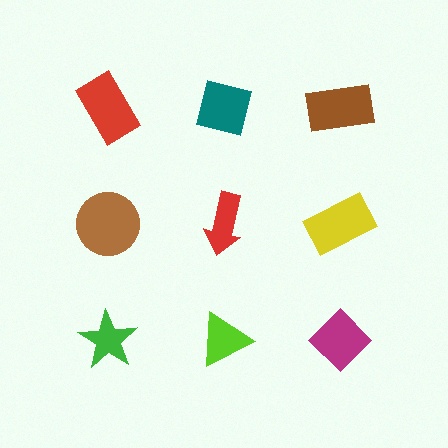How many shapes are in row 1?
3 shapes.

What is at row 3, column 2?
A lime triangle.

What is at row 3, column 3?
A magenta diamond.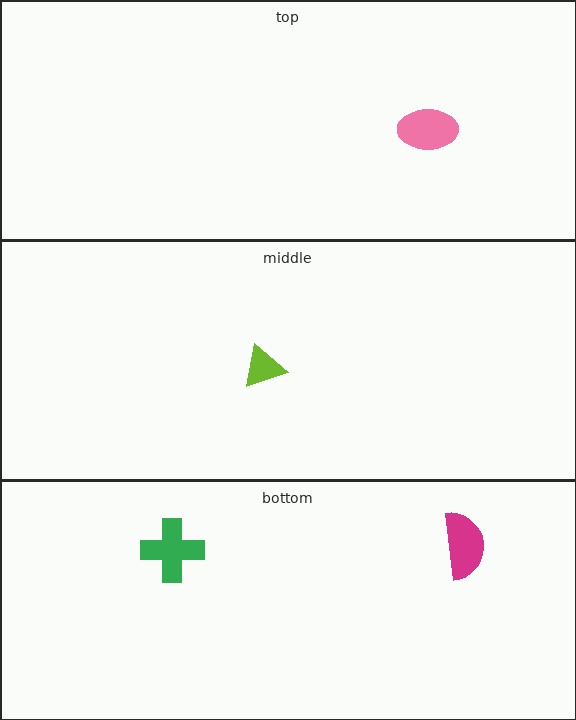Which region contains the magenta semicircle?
The bottom region.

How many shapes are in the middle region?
1.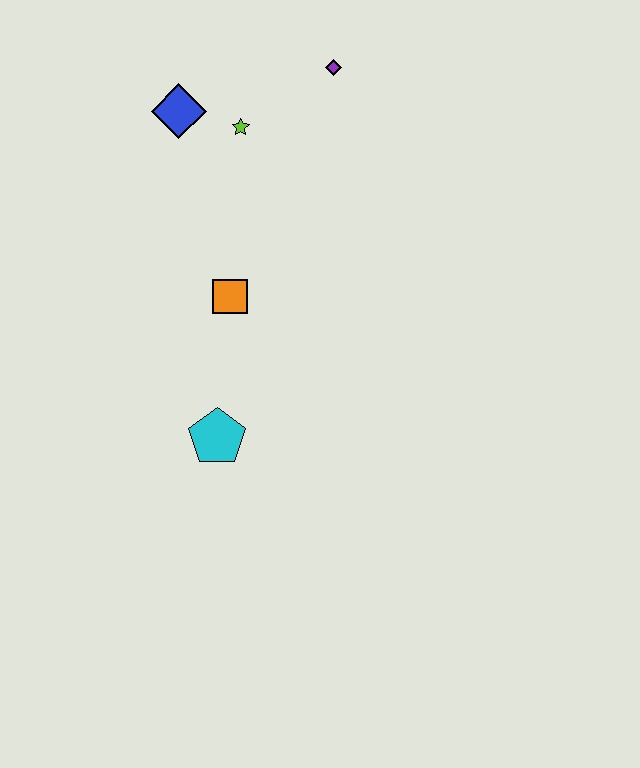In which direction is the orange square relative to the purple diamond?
The orange square is below the purple diamond.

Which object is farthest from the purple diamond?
The cyan pentagon is farthest from the purple diamond.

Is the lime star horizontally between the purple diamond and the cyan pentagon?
Yes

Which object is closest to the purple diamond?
The lime star is closest to the purple diamond.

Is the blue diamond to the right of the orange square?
No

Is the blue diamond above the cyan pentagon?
Yes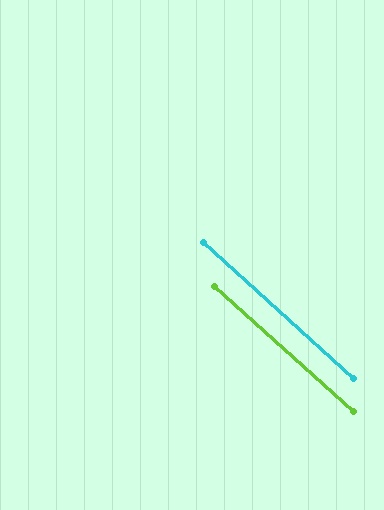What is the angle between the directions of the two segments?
Approximately 0 degrees.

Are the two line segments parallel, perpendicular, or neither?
Parallel — their directions differ by only 0.0°.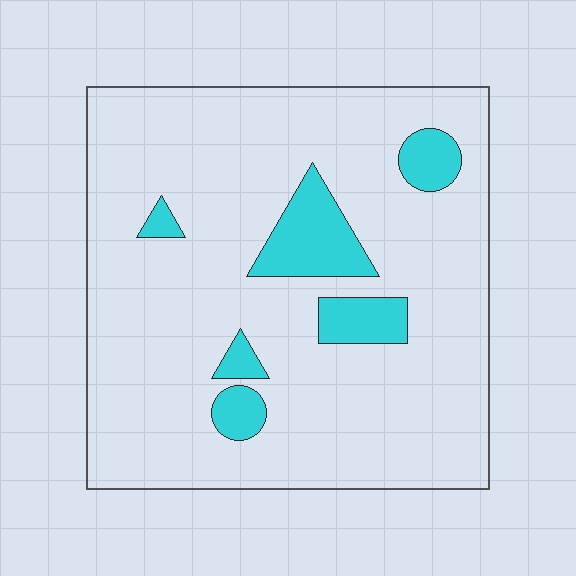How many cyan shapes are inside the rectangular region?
6.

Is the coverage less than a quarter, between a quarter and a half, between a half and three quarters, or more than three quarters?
Less than a quarter.